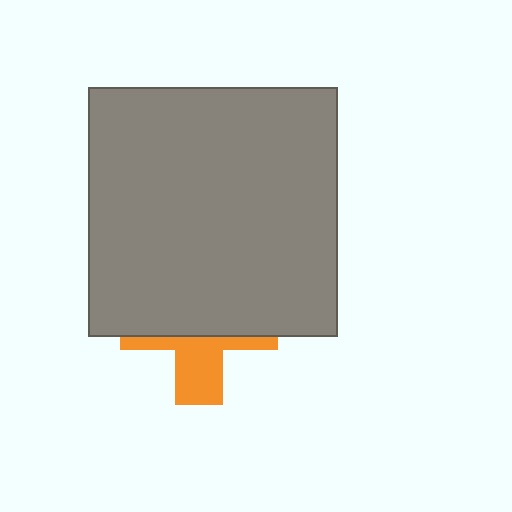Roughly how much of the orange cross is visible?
A small part of it is visible (roughly 35%).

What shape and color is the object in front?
The object in front is a gray square.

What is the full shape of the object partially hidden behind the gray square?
The partially hidden object is an orange cross.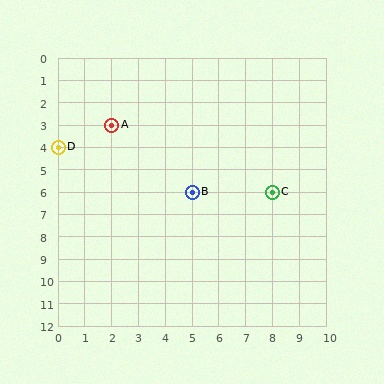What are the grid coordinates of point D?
Point D is at grid coordinates (0, 4).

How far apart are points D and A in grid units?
Points D and A are 2 columns and 1 row apart (about 2.2 grid units diagonally).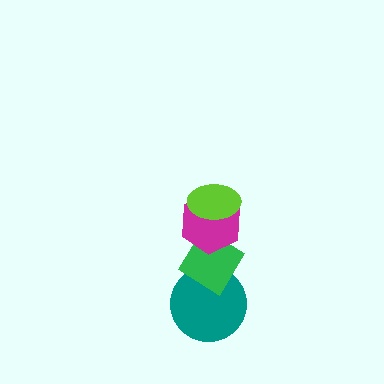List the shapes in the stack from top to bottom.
From top to bottom: the lime ellipse, the magenta hexagon, the green diamond, the teal circle.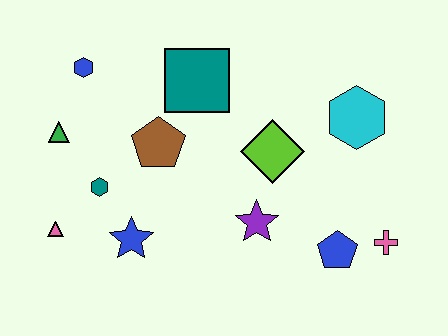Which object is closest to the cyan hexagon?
The lime diamond is closest to the cyan hexagon.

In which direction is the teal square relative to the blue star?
The teal square is above the blue star.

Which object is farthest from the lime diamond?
The pink triangle is farthest from the lime diamond.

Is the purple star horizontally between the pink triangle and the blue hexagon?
No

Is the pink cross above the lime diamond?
No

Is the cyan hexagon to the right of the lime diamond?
Yes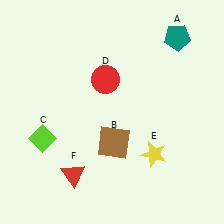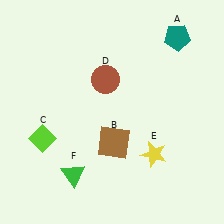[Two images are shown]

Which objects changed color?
D changed from red to brown. F changed from red to green.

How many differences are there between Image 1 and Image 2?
There are 2 differences between the two images.